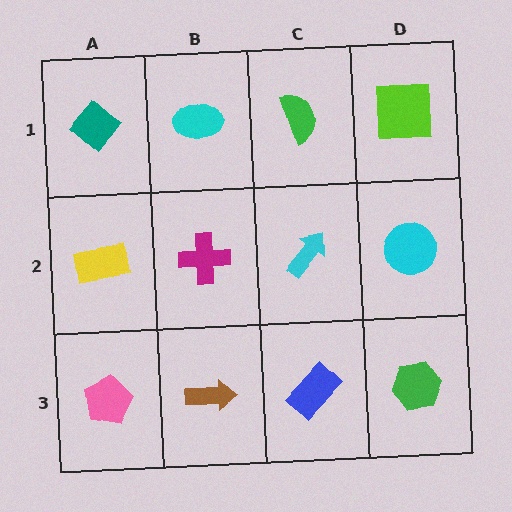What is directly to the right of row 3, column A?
A brown arrow.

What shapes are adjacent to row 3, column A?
A yellow rectangle (row 2, column A), a brown arrow (row 3, column B).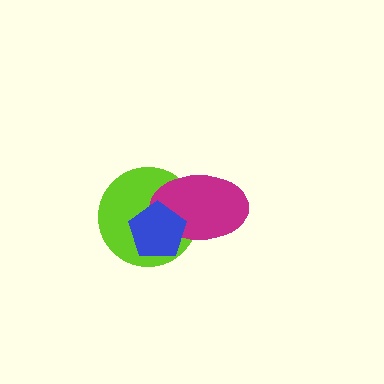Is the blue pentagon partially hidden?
No, no other shape covers it.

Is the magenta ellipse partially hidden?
Yes, it is partially covered by another shape.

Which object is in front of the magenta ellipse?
The blue pentagon is in front of the magenta ellipse.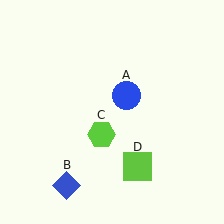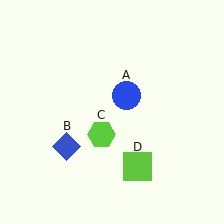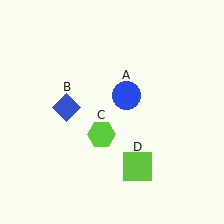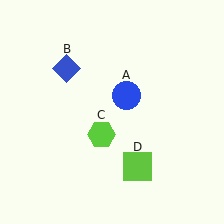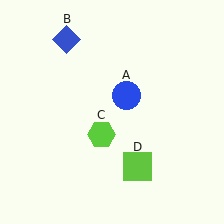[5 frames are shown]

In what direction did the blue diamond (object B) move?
The blue diamond (object B) moved up.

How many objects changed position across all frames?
1 object changed position: blue diamond (object B).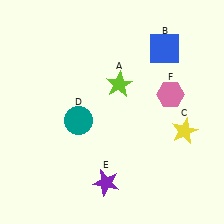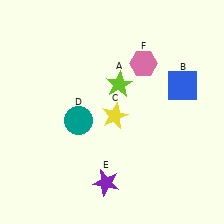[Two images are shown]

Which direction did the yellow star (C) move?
The yellow star (C) moved left.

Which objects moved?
The objects that moved are: the blue square (B), the yellow star (C), the pink hexagon (F).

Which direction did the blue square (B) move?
The blue square (B) moved down.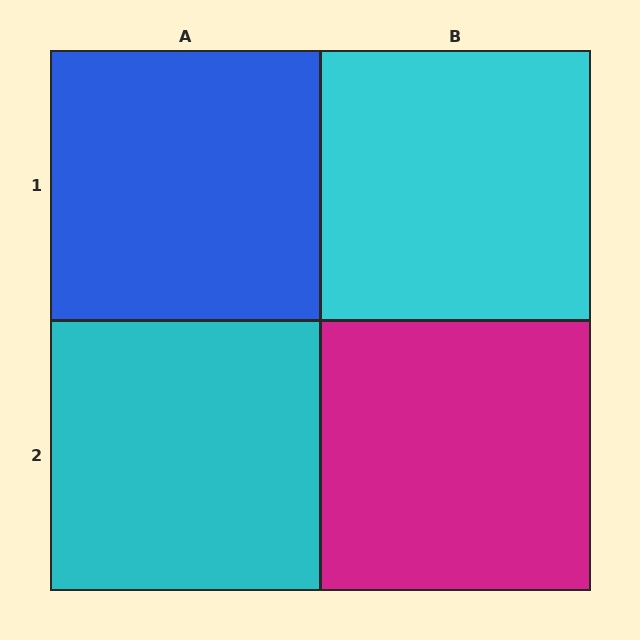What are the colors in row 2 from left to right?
Cyan, magenta.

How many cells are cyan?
2 cells are cyan.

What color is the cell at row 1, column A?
Blue.